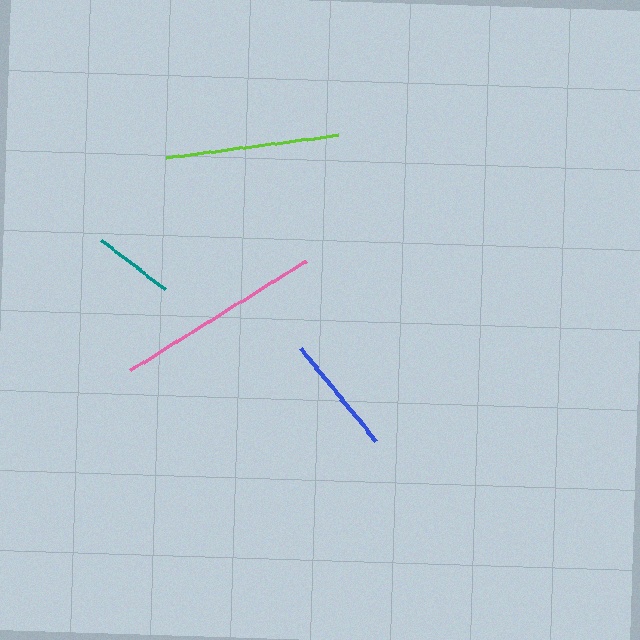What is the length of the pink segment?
The pink segment is approximately 207 pixels long.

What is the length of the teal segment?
The teal segment is approximately 81 pixels long.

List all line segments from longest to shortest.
From longest to shortest: pink, lime, blue, teal.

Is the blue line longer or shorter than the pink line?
The pink line is longer than the blue line.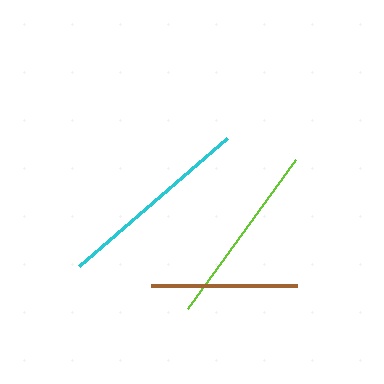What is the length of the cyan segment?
The cyan segment is approximately 196 pixels long.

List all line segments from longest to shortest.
From longest to shortest: cyan, lime, brown.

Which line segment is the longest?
The cyan line is the longest at approximately 196 pixels.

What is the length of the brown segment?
The brown segment is approximately 146 pixels long.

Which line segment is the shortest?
The brown line is the shortest at approximately 146 pixels.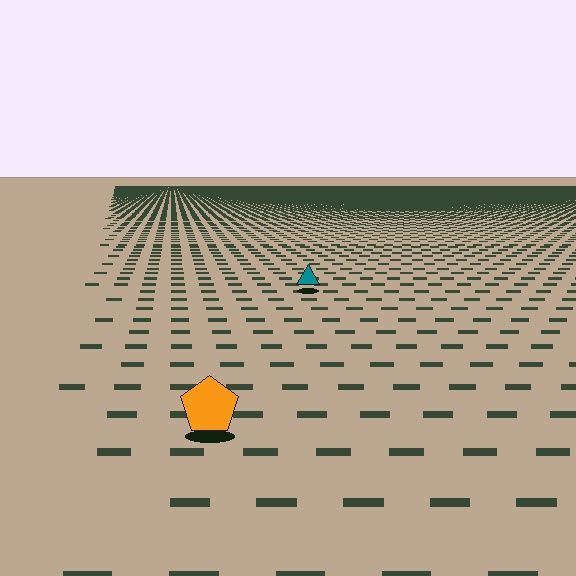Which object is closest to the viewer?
The orange pentagon is closest. The texture marks near it are larger and more spread out.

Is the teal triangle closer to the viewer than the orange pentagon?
No. The orange pentagon is closer — you can tell from the texture gradient: the ground texture is coarser near it.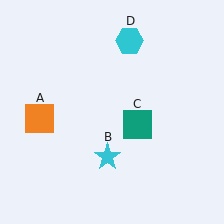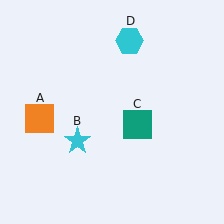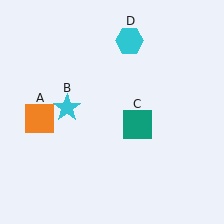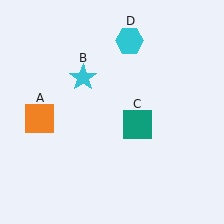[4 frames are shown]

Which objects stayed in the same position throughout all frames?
Orange square (object A) and teal square (object C) and cyan hexagon (object D) remained stationary.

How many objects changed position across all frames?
1 object changed position: cyan star (object B).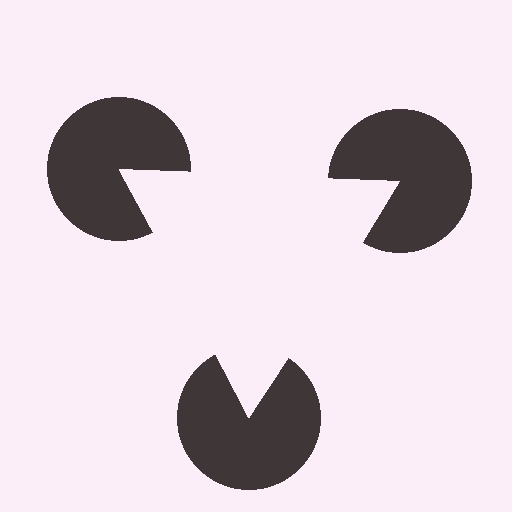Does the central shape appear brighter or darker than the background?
It typically appears slightly brighter than the background, even though no actual brightness change is drawn.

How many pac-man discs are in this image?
There are 3 — one at each vertex of the illusory triangle.